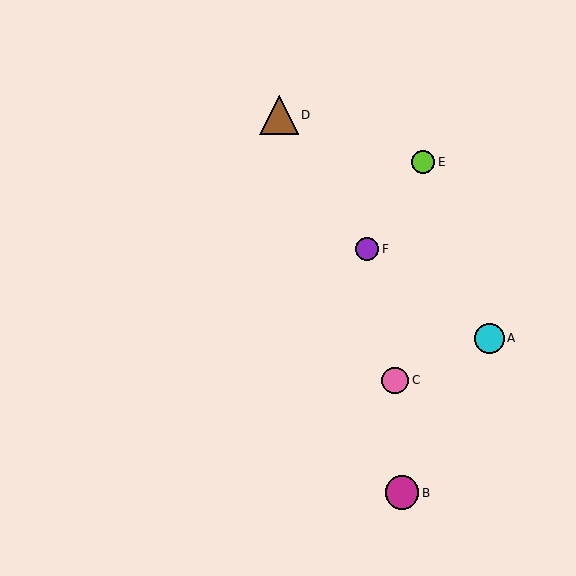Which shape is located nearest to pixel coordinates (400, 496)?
The magenta circle (labeled B) at (402, 493) is nearest to that location.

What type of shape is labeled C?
Shape C is a pink circle.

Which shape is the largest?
The brown triangle (labeled D) is the largest.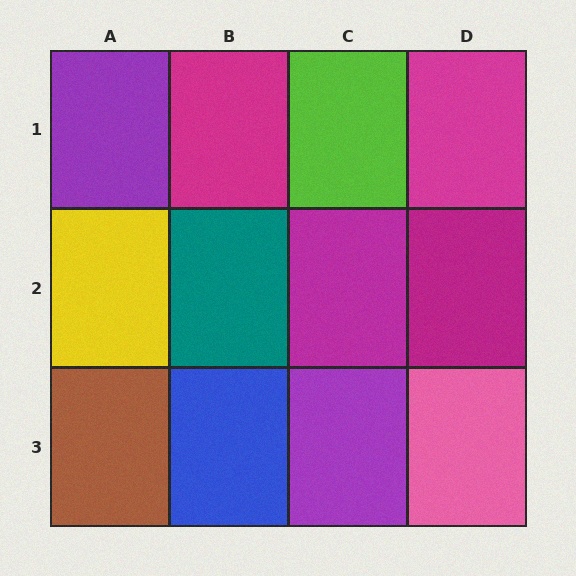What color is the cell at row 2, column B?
Teal.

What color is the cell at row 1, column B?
Magenta.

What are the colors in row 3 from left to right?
Brown, blue, purple, pink.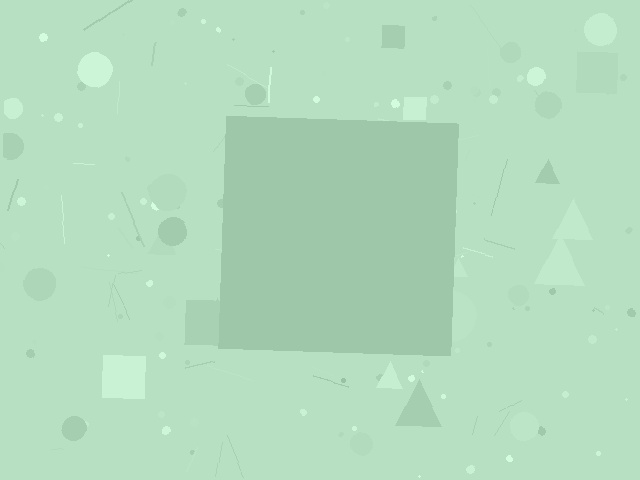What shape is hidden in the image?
A square is hidden in the image.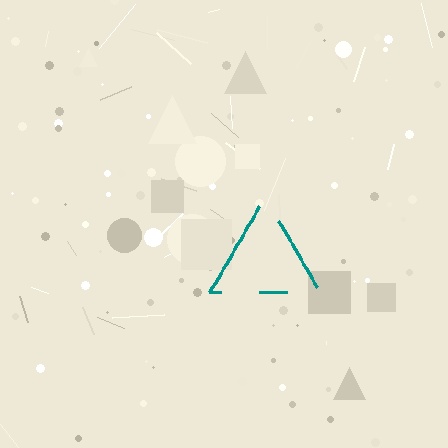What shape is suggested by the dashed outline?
The dashed outline suggests a triangle.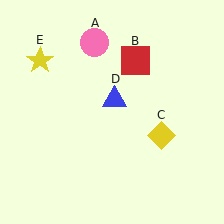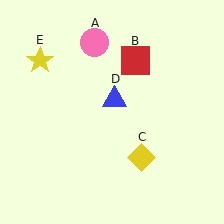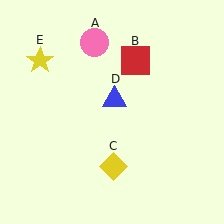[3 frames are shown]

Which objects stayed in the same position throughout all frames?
Pink circle (object A) and red square (object B) and blue triangle (object D) and yellow star (object E) remained stationary.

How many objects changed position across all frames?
1 object changed position: yellow diamond (object C).